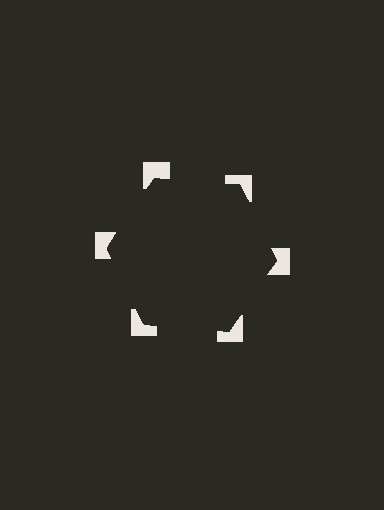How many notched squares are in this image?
There are 6 — one at each vertex of the illusory hexagon.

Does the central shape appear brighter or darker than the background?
It typically appears slightly darker than the background, even though no actual brightness change is drawn.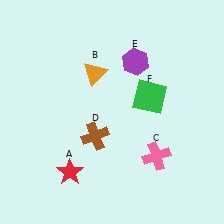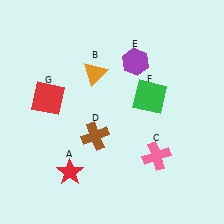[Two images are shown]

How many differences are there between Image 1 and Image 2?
There is 1 difference between the two images.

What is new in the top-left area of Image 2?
A red square (G) was added in the top-left area of Image 2.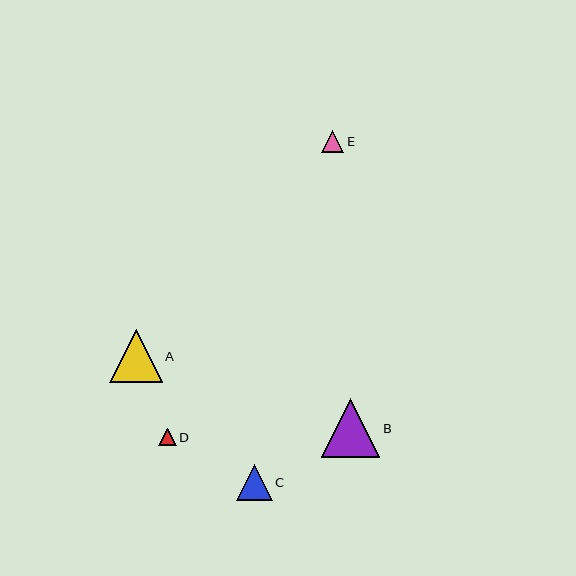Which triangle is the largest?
Triangle B is the largest with a size of approximately 59 pixels.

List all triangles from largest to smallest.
From largest to smallest: B, A, C, E, D.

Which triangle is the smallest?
Triangle D is the smallest with a size of approximately 17 pixels.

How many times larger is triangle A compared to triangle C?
Triangle A is approximately 1.4 times the size of triangle C.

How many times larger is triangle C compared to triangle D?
Triangle C is approximately 2.1 times the size of triangle D.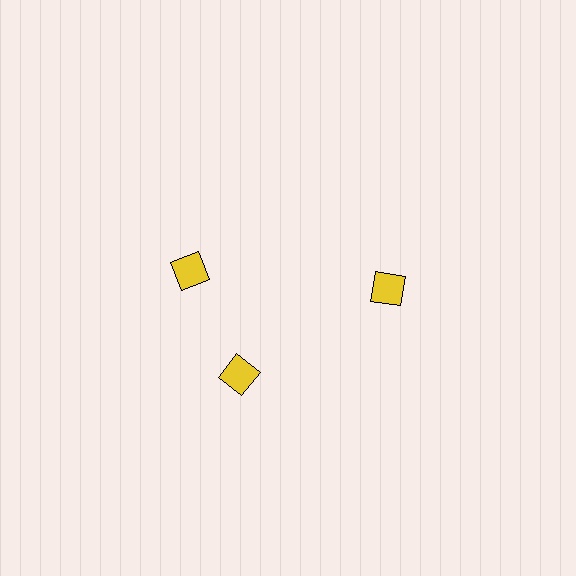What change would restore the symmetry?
The symmetry would be restored by rotating it back into even spacing with its neighbors so that all 3 diamonds sit at equal angles and equal distance from the center.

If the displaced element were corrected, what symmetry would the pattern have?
It would have 3-fold rotational symmetry — the pattern would map onto itself every 120 degrees.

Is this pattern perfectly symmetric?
No. The 3 yellow diamonds are arranged in a ring, but one element near the 11 o'clock position is rotated out of alignment along the ring, breaking the 3-fold rotational symmetry.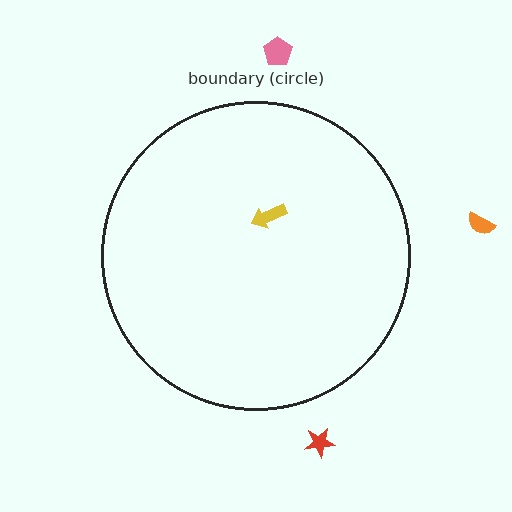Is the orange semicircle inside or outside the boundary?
Outside.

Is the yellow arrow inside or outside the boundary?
Inside.